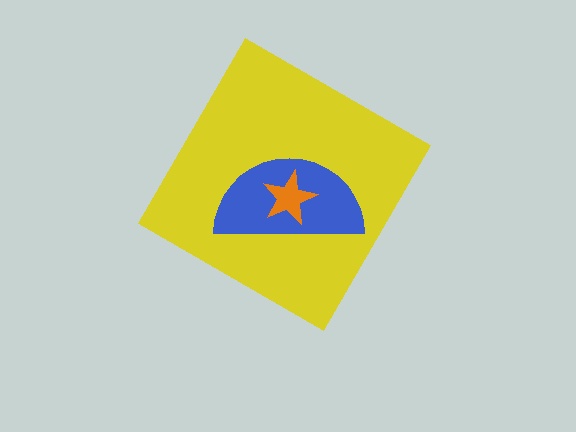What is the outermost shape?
The yellow diamond.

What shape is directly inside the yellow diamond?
The blue semicircle.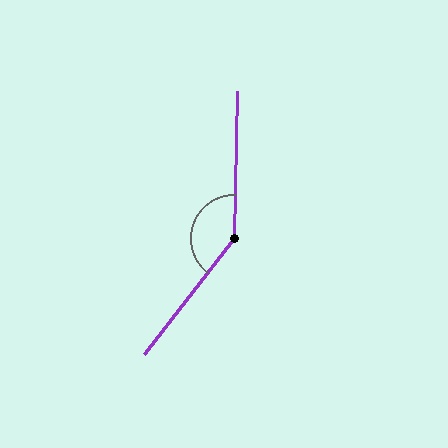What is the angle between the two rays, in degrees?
Approximately 144 degrees.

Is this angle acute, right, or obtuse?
It is obtuse.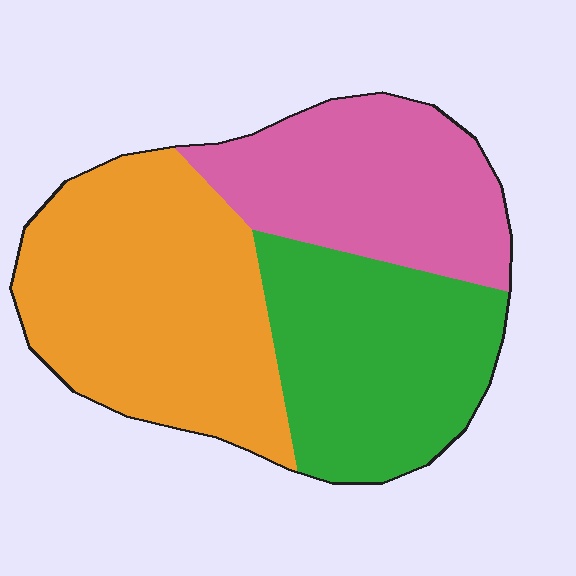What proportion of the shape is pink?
Pink covers around 30% of the shape.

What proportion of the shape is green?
Green covers 31% of the shape.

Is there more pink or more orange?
Orange.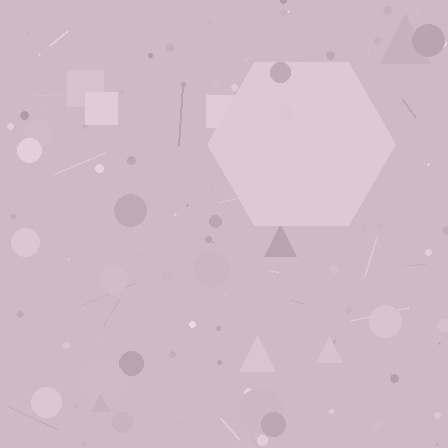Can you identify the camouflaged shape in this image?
The camouflaged shape is a hexagon.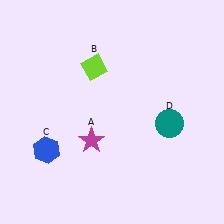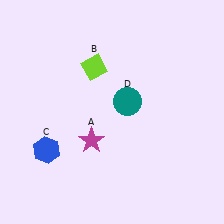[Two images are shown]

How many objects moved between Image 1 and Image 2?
1 object moved between the two images.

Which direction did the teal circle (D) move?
The teal circle (D) moved left.